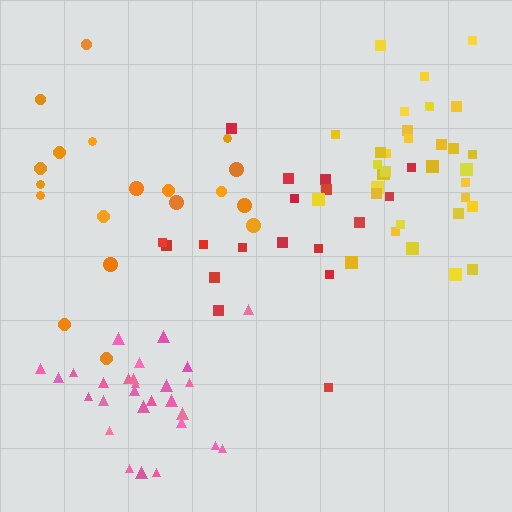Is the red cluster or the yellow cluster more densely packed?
Yellow.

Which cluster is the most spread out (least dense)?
Orange.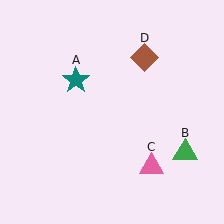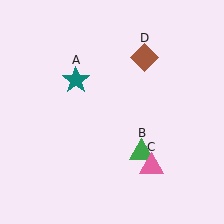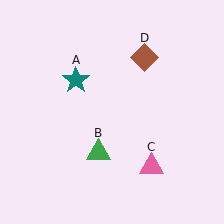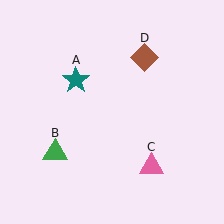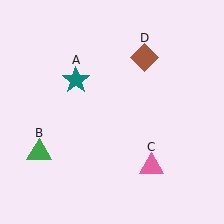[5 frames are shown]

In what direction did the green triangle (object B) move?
The green triangle (object B) moved left.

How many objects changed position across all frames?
1 object changed position: green triangle (object B).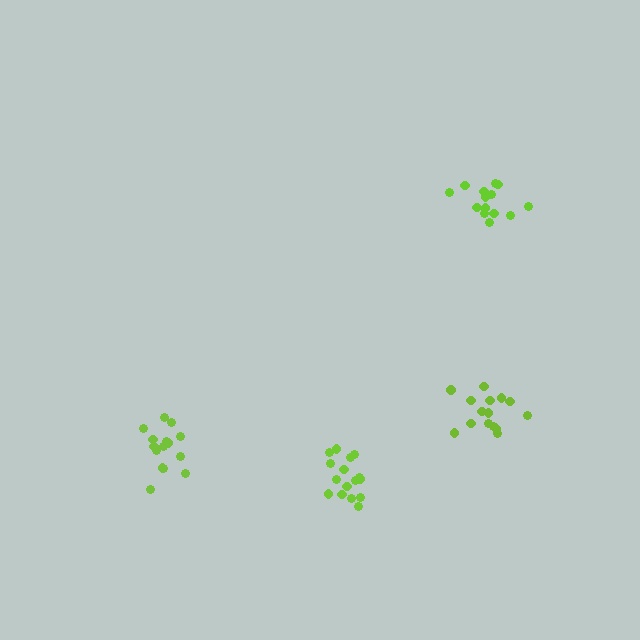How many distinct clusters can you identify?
There are 4 distinct clusters.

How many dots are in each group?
Group 1: 16 dots, Group 2: 15 dots, Group 3: 15 dots, Group 4: 15 dots (61 total).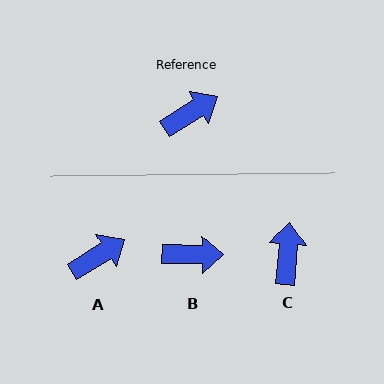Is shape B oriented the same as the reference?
No, it is off by about 33 degrees.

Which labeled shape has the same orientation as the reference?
A.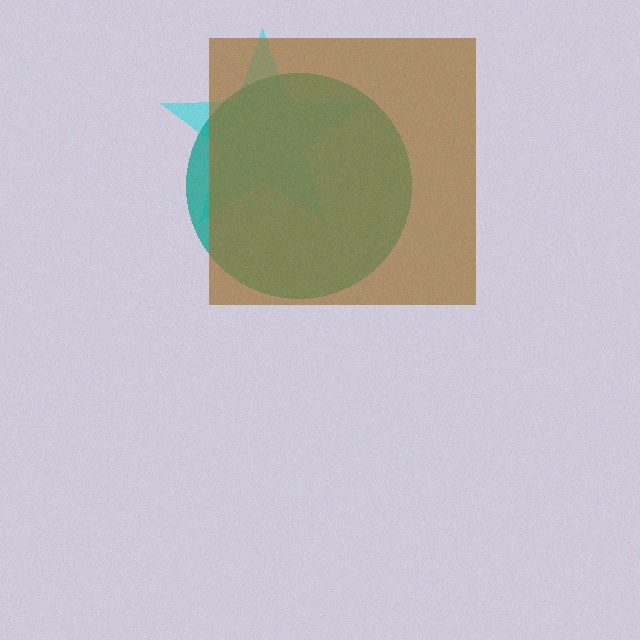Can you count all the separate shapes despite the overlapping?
Yes, there are 3 separate shapes.